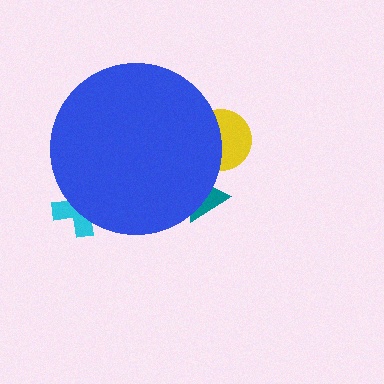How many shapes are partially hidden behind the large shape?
3 shapes are partially hidden.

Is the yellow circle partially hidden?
Yes, the yellow circle is partially hidden behind the blue circle.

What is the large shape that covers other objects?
A blue circle.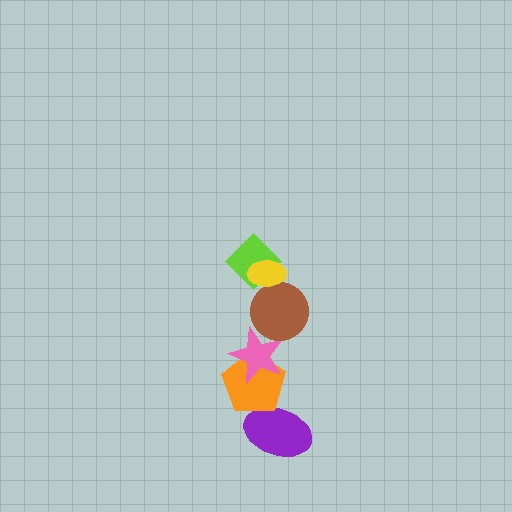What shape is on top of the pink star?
The brown circle is on top of the pink star.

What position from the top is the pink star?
The pink star is 4th from the top.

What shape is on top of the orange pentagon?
The pink star is on top of the orange pentagon.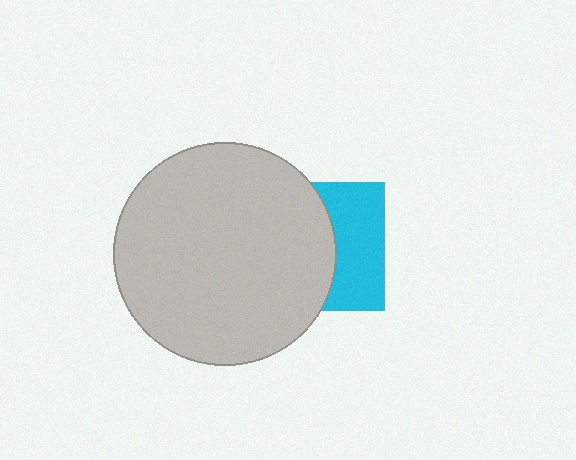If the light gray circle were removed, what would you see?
You would see the complete cyan square.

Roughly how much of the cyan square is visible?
A small part of it is visible (roughly 43%).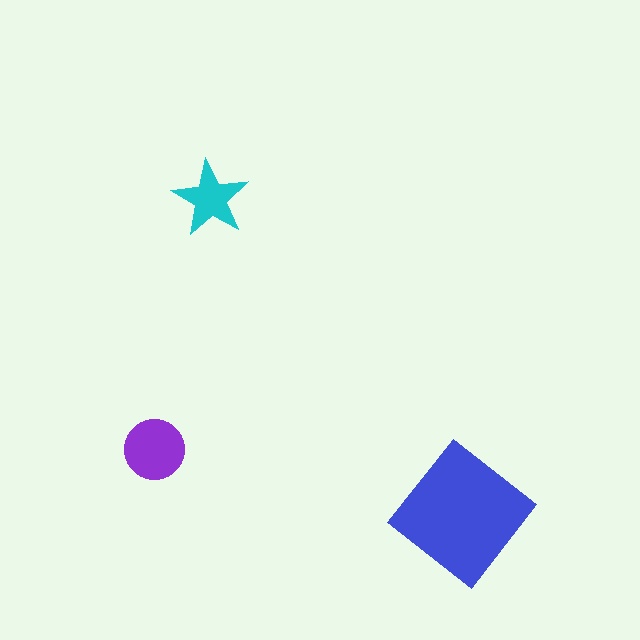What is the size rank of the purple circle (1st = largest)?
2nd.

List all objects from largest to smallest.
The blue diamond, the purple circle, the cyan star.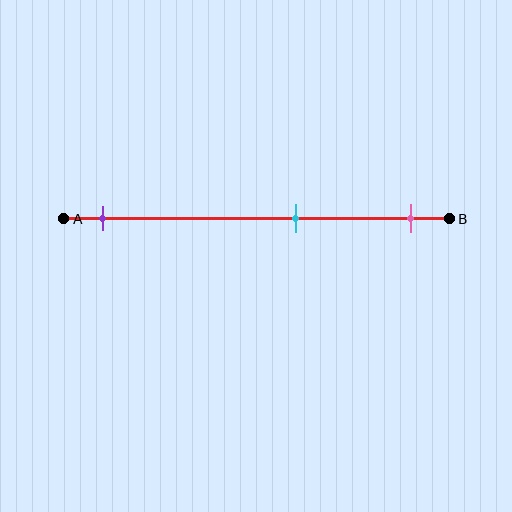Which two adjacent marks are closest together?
The cyan and pink marks are the closest adjacent pair.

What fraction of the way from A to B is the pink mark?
The pink mark is approximately 90% (0.9) of the way from A to B.